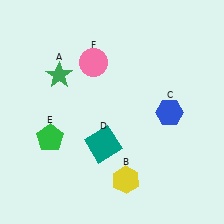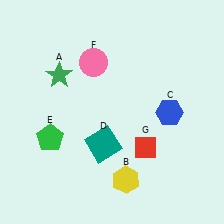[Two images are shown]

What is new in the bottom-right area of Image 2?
A red diamond (G) was added in the bottom-right area of Image 2.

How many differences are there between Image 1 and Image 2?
There is 1 difference between the two images.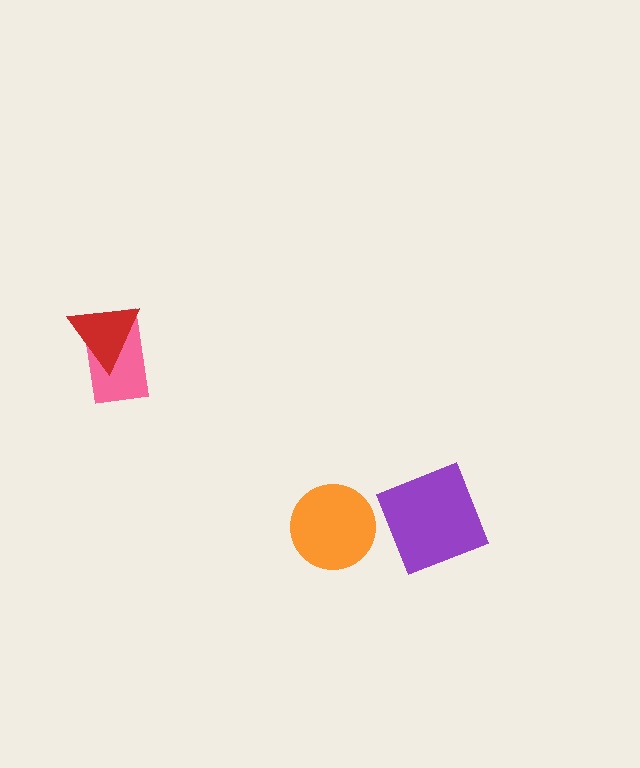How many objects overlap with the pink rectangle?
1 object overlaps with the pink rectangle.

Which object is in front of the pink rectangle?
The red triangle is in front of the pink rectangle.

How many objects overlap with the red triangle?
1 object overlaps with the red triangle.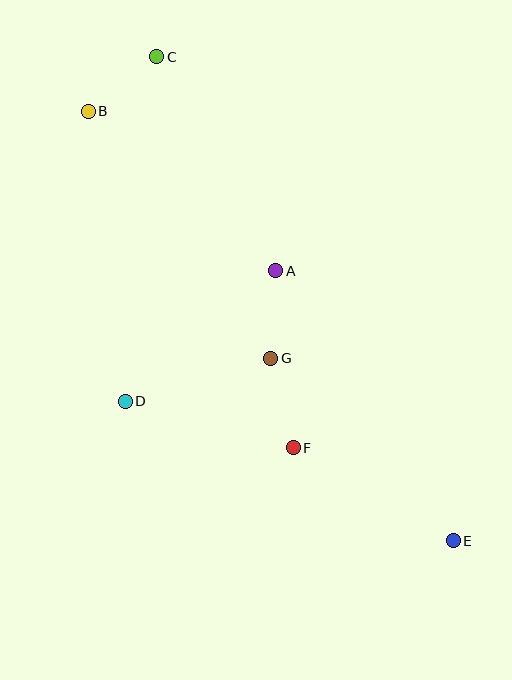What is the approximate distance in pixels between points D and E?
The distance between D and E is approximately 357 pixels.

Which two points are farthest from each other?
Points C and E are farthest from each other.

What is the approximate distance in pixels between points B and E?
The distance between B and E is approximately 564 pixels.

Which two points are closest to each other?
Points A and G are closest to each other.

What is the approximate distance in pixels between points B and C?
The distance between B and C is approximately 88 pixels.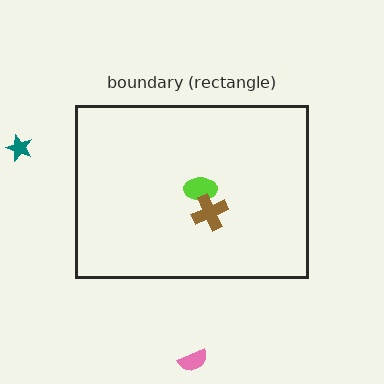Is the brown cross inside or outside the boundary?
Inside.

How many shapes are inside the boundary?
2 inside, 2 outside.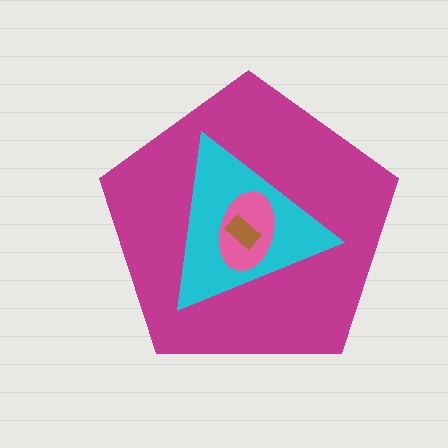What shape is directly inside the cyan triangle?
The pink ellipse.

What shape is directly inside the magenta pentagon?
The cyan triangle.